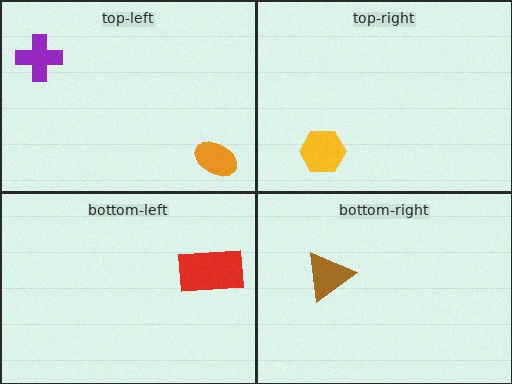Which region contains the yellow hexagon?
The top-right region.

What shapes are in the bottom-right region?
The brown triangle.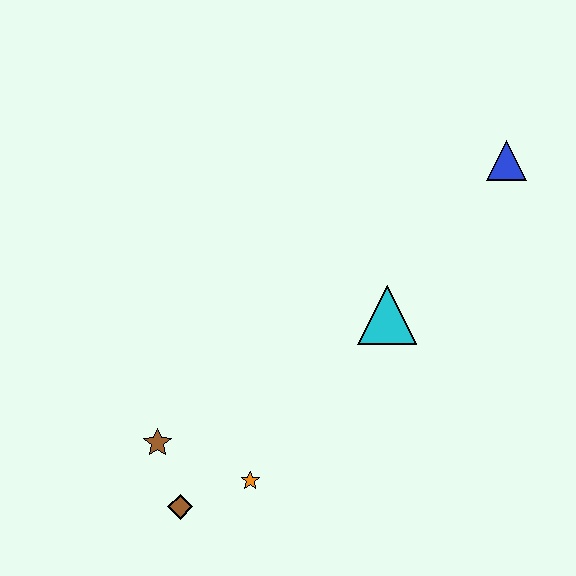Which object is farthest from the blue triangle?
The brown diamond is farthest from the blue triangle.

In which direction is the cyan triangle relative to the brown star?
The cyan triangle is to the right of the brown star.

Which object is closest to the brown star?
The brown diamond is closest to the brown star.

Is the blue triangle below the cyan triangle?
No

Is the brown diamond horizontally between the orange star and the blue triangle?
No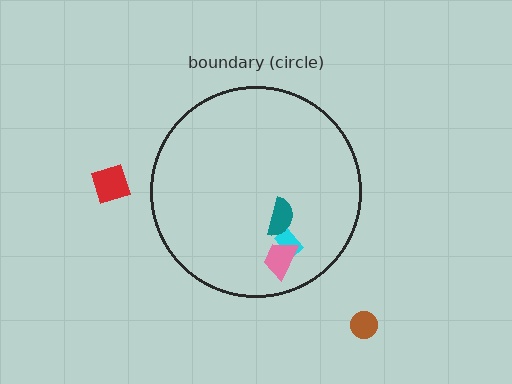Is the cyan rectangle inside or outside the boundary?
Inside.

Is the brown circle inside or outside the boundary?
Outside.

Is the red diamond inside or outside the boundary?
Outside.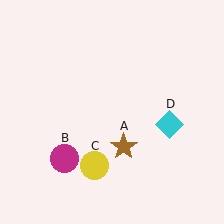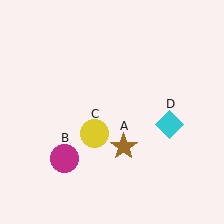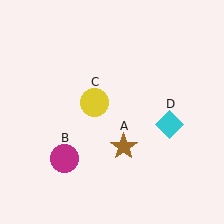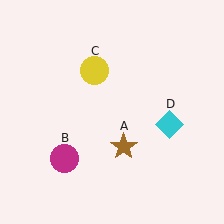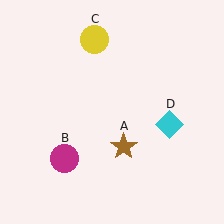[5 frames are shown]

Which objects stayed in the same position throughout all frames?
Brown star (object A) and magenta circle (object B) and cyan diamond (object D) remained stationary.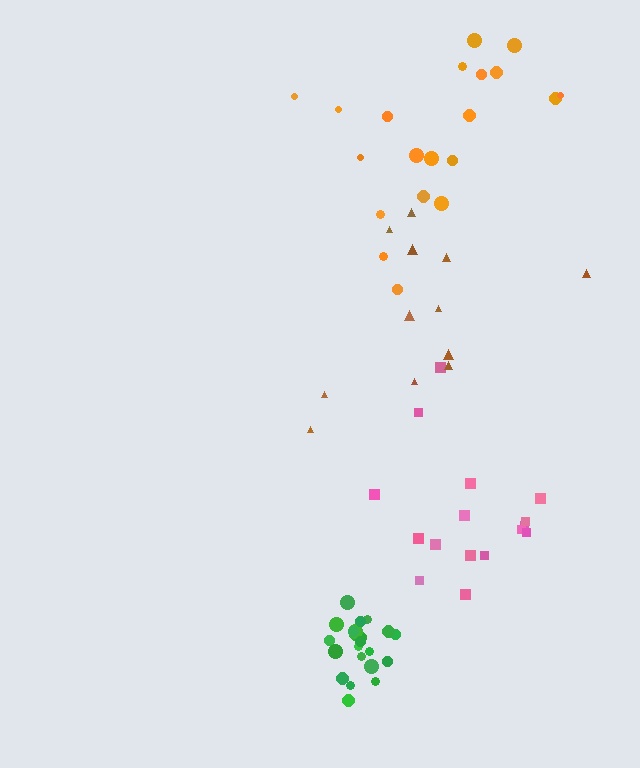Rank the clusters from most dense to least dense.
green, orange, pink, brown.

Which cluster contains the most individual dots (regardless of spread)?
Green (23).